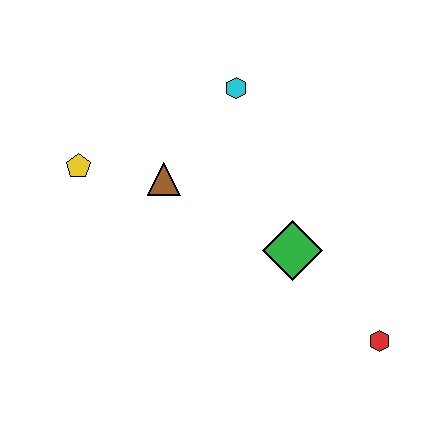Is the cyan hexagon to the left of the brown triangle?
No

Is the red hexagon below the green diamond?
Yes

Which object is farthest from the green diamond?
The yellow pentagon is farthest from the green diamond.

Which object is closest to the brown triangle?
The yellow pentagon is closest to the brown triangle.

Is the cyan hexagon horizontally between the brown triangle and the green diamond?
Yes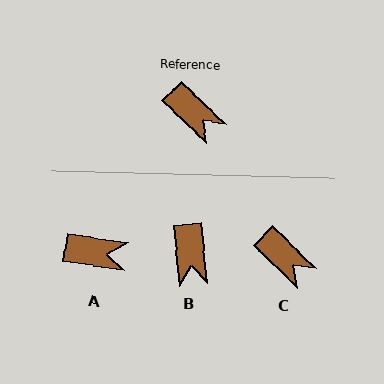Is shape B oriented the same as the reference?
No, it is off by about 40 degrees.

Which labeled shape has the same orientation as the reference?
C.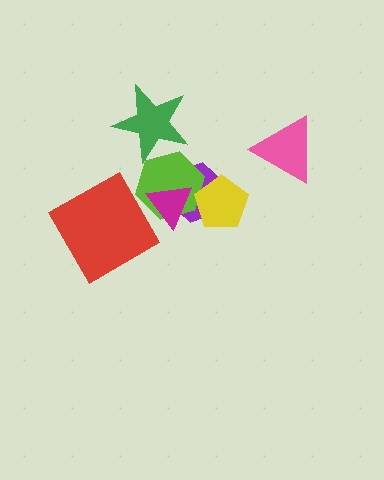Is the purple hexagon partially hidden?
Yes, it is partially covered by another shape.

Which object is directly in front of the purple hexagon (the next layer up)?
The lime hexagon is directly in front of the purple hexagon.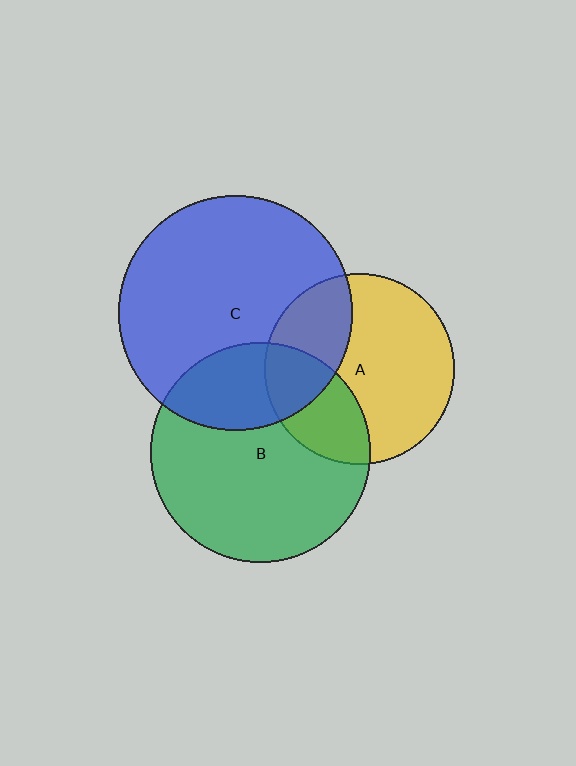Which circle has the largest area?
Circle C (blue).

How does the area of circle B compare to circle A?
Approximately 1.3 times.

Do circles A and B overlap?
Yes.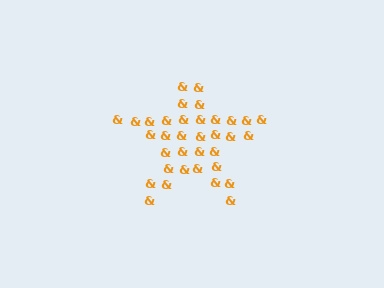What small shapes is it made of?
It is made of small ampersands.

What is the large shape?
The large shape is a star.